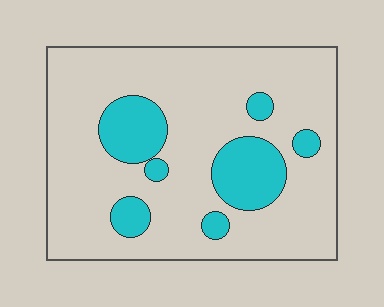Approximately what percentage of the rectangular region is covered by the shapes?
Approximately 20%.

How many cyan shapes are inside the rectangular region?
7.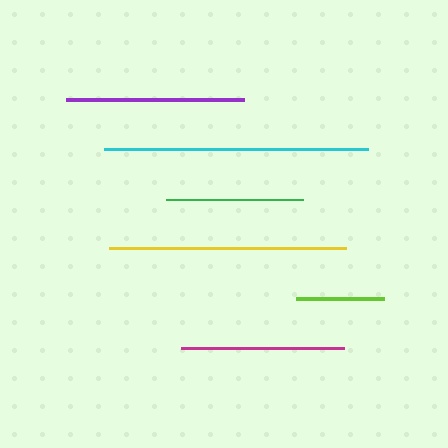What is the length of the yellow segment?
The yellow segment is approximately 238 pixels long.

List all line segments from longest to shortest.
From longest to shortest: cyan, yellow, purple, magenta, green, lime.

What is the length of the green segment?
The green segment is approximately 137 pixels long.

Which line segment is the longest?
The cyan line is the longest at approximately 264 pixels.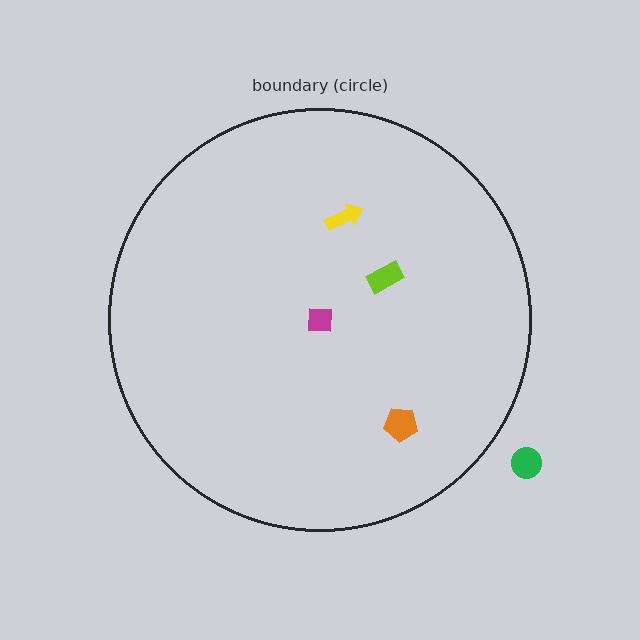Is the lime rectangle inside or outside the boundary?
Inside.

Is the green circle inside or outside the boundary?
Outside.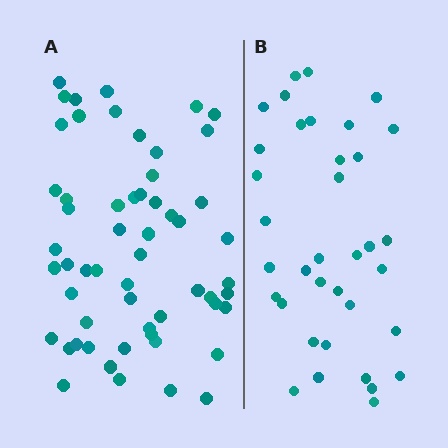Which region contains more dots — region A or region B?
Region A (the left region) has more dots.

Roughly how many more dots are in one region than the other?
Region A has approximately 20 more dots than region B.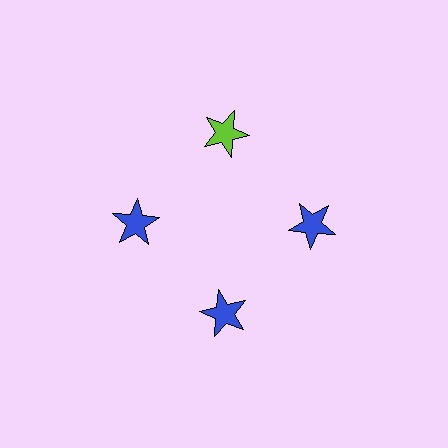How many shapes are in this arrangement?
There are 4 shapes arranged in a ring pattern.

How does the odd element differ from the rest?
It has a different color: lime instead of blue.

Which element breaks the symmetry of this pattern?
The lime star at roughly the 12 o'clock position breaks the symmetry. All other shapes are blue stars.